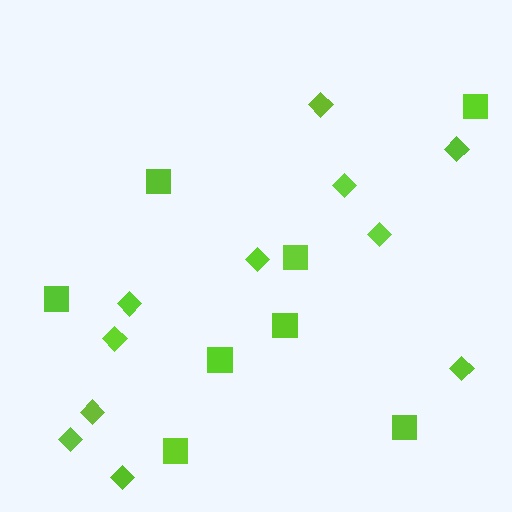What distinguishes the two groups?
There are 2 groups: one group of diamonds (11) and one group of squares (8).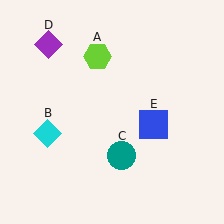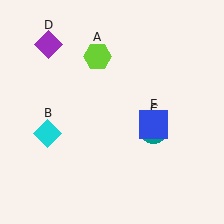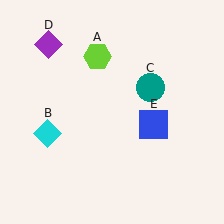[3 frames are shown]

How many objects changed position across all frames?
1 object changed position: teal circle (object C).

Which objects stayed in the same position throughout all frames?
Lime hexagon (object A) and cyan diamond (object B) and purple diamond (object D) and blue square (object E) remained stationary.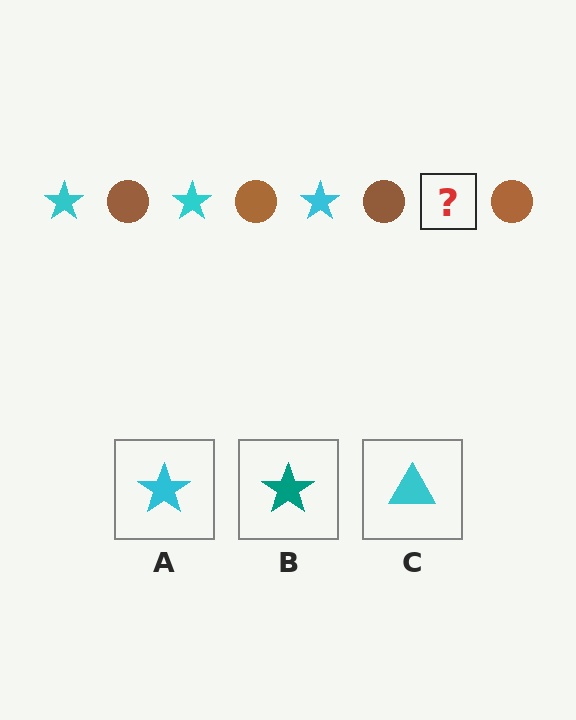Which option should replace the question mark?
Option A.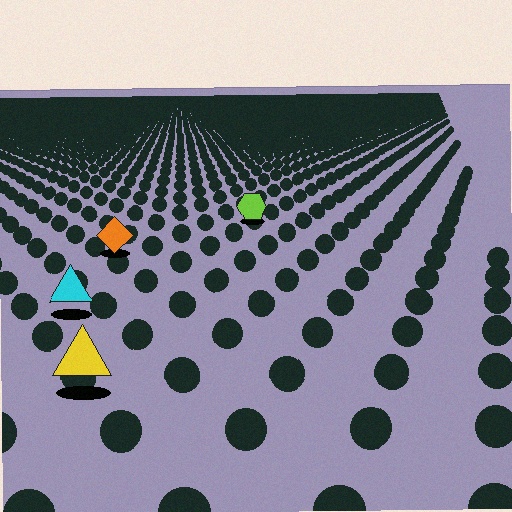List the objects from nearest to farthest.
From nearest to farthest: the yellow triangle, the cyan triangle, the orange diamond, the lime hexagon.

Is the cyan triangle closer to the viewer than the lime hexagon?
Yes. The cyan triangle is closer — you can tell from the texture gradient: the ground texture is coarser near it.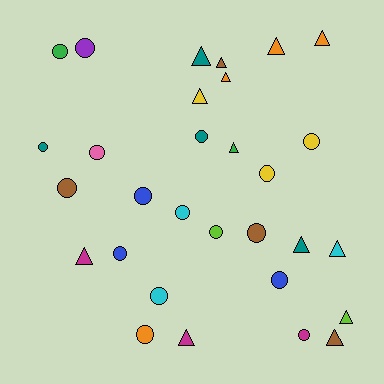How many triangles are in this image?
There are 13 triangles.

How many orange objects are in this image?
There are 4 orange objects.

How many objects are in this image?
There are 30 objects.